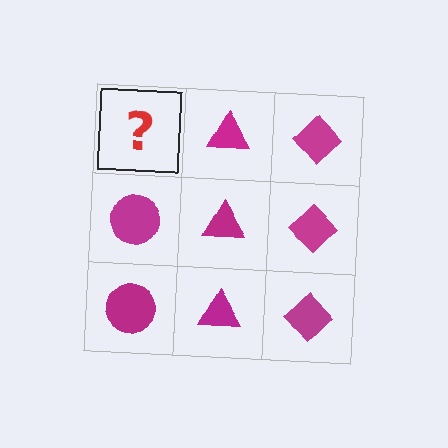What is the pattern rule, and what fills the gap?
The rule is that each column has a consistent shape. The gap should be filled with a magenta circle.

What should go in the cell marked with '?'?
The missing cell should contain a magenta circle.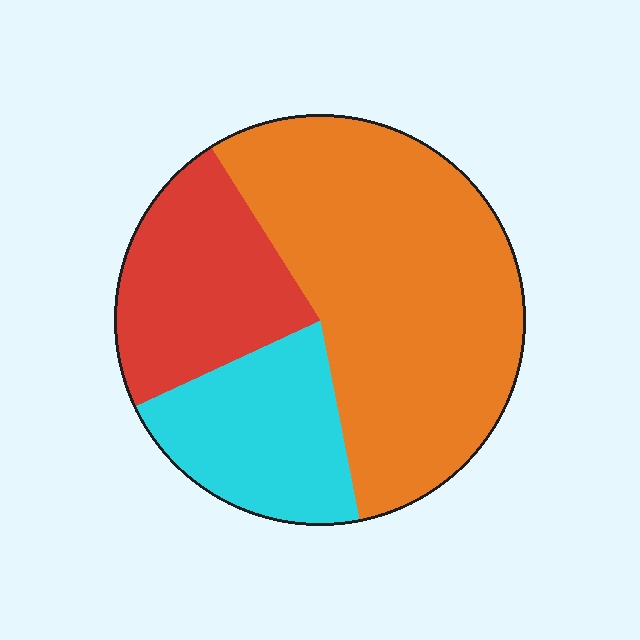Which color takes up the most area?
Orange, at roughly 55%.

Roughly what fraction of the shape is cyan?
Cyan takes up about one fifth (1/5) of the shape.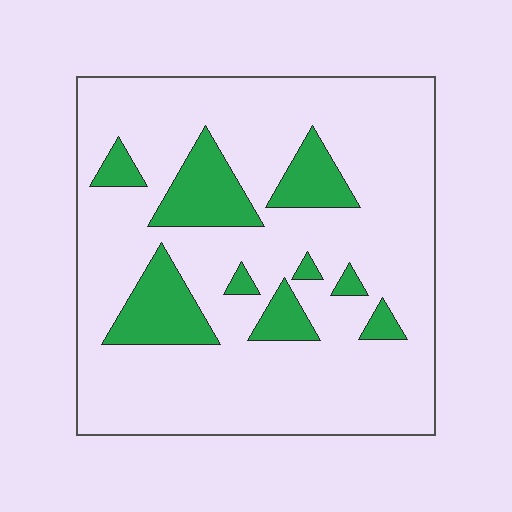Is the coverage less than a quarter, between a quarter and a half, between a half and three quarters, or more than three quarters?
Less than a quarter.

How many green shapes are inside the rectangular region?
9.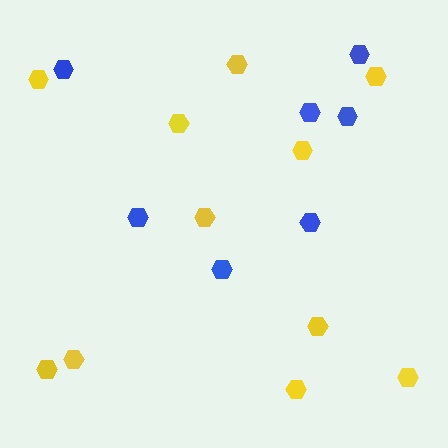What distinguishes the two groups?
There are 2 groups: one group of blue hexagons (7) and one group of yellow hexagons (11).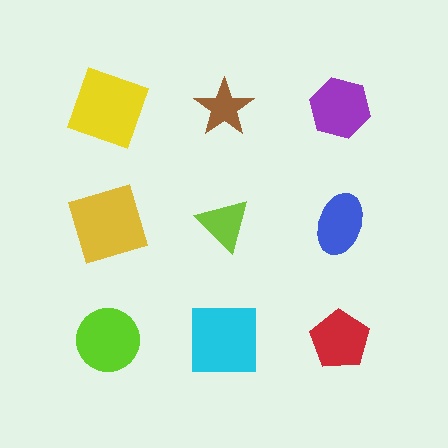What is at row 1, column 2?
A brown star.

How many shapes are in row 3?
3 shapes.